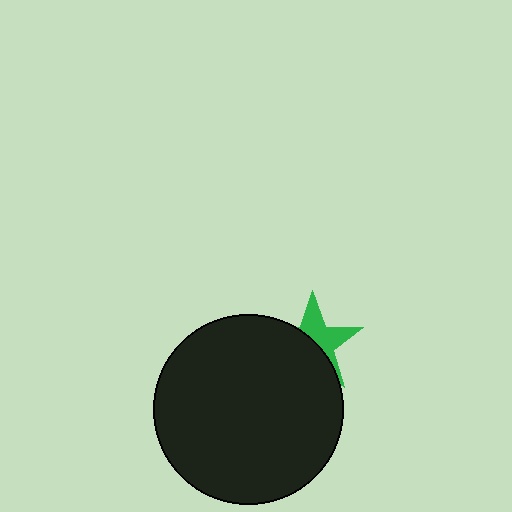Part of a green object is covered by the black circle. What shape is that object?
It is a star.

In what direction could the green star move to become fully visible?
The green star could move toward the upper-right. That would shift it out from behind the black circle entirely.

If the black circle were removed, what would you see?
You would see the complete green star.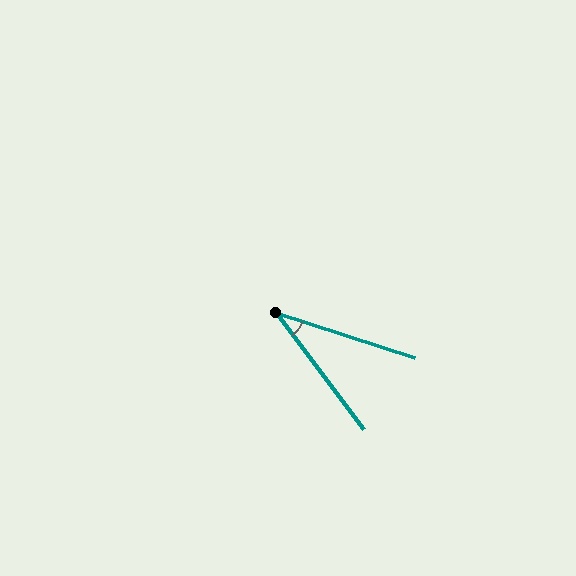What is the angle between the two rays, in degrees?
Approximately 35 degrees.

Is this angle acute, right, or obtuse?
It is acute.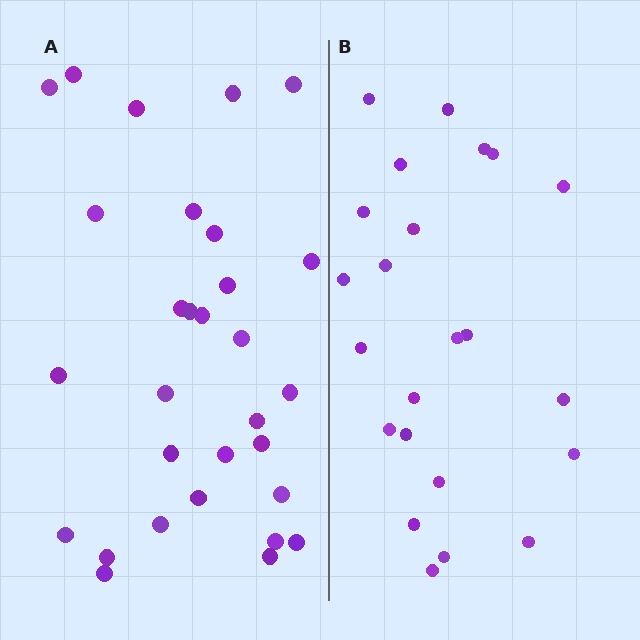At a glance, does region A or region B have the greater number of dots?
Region A (the left region) has more dots.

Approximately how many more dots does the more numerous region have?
Region A has roughly 8 or so more dots than region B.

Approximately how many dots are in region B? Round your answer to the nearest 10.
About 20 dots. (The exact count is 23, which rounds to 20.)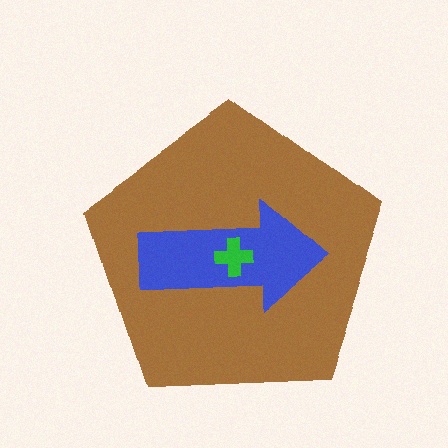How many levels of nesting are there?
3.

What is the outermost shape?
The brown pentagon.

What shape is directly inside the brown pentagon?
The blue arrow.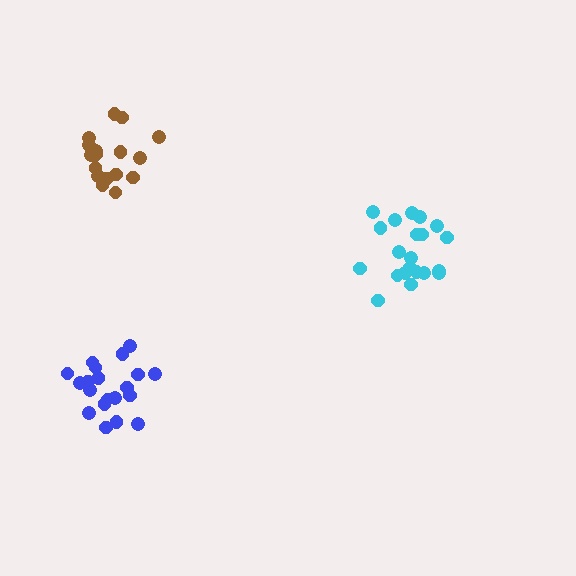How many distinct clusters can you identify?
There are 3 distinct clusters.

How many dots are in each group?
Group 1: 17 dots, Group 2: 21 dots, Group 3: 20 dots (58 total).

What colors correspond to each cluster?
The clusters are colored: brown, cyan, blue.